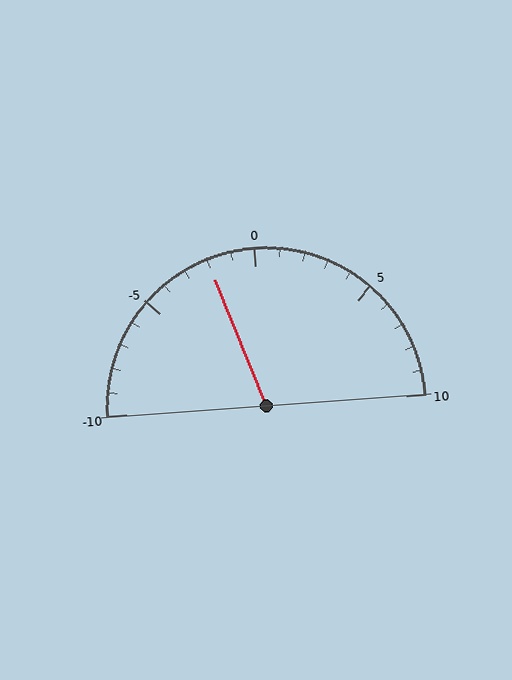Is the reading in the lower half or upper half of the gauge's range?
The reading is in the lower half of the range (-10 to 10).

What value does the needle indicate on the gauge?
The needle indicates approximately -2.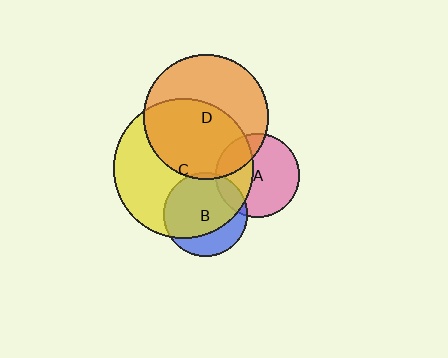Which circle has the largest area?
Circle C (yellow).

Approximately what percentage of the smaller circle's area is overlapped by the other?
Approximately 35%.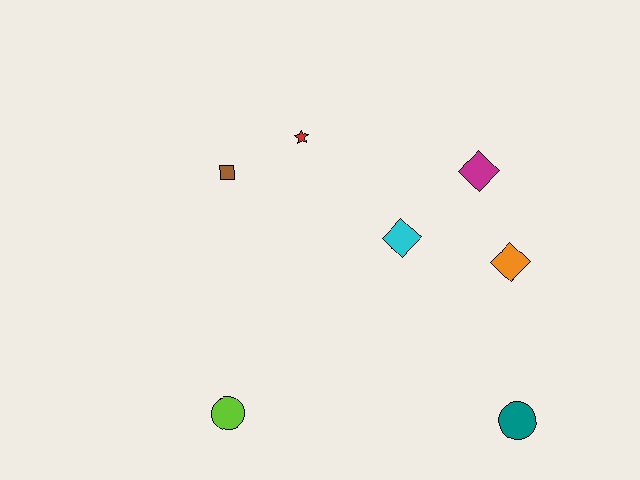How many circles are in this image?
There are 2 circles.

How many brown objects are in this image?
There is 1 brown object.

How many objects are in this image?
There are 7 objects.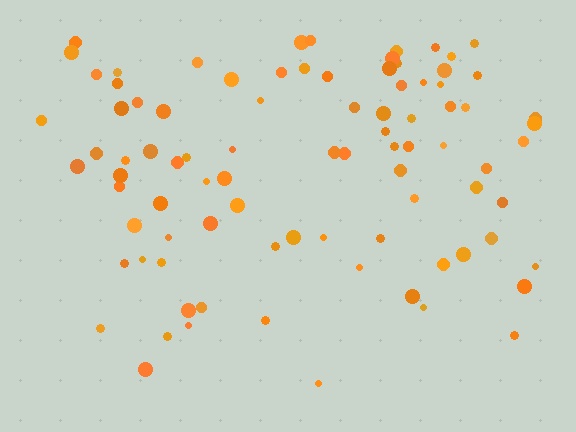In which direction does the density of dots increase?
From bottom to top, with the top side densest.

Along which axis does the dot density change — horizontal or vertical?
Vertical.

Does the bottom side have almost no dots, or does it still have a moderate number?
Still a moderate number, just noticeably fewer than the top.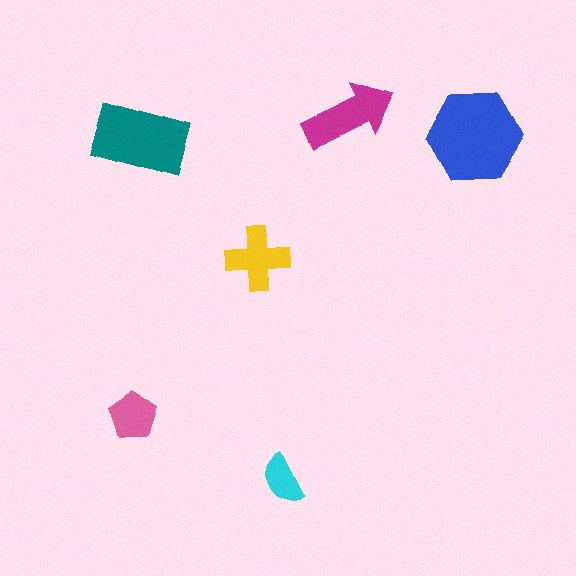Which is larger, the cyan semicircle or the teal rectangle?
The teal rectangle.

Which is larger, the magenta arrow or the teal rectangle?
The teal rectangle.